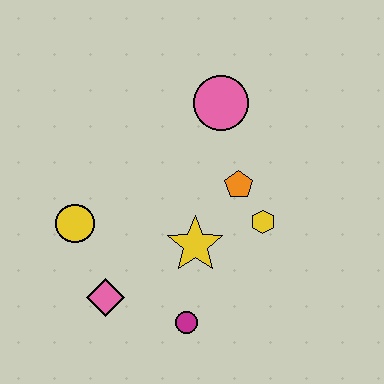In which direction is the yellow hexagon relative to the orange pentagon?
The yellow hexagon is below the orange pentagon.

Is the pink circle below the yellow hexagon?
No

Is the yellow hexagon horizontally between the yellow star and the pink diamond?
No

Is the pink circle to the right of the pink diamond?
Yes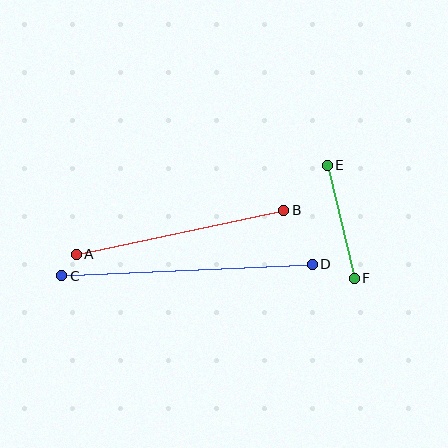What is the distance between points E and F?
The distance is approximately 116 pixels.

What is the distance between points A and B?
The distance is approximately 212 pixels.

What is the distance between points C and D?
The distance is approximately 251 pixels.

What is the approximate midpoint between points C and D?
The midpoint is at approximately (187, 270) pixels.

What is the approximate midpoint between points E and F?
The midpoint is at approximately (341, 222) pixels.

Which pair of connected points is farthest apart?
Points C and D are farthest apart.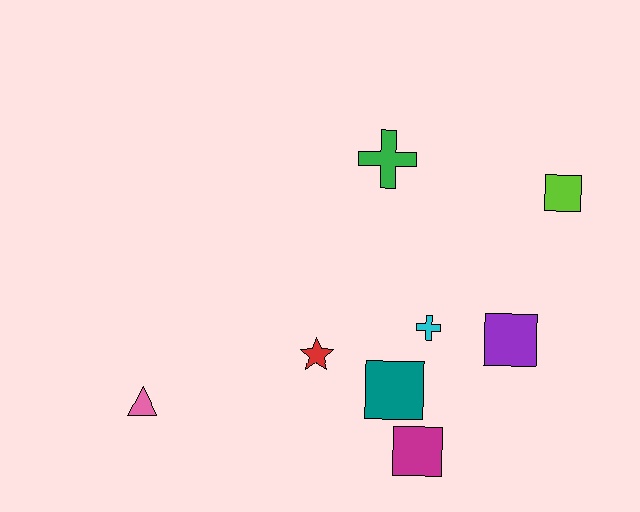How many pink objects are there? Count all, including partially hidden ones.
There is 1 pink object.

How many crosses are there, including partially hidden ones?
There are 2 crosses.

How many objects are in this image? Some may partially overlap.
There are 8 objects.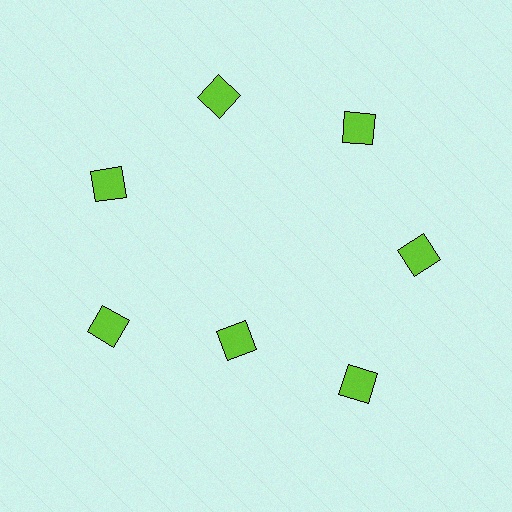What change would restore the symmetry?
The symmetry would be restored by moving it outward, back onto the ring so that all 7 diamonds sit at equal angles and equal distance from the center.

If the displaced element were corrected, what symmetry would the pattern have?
It would have 7-fold rotational symmetry — the pattern would map onto itself every 51 degrees.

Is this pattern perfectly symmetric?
No. The 7 lime diamonds are arranged in a ring, but one element near the 6 o'clock position is pulled inward toward the center, breaking the 7-fold rotational symmetry.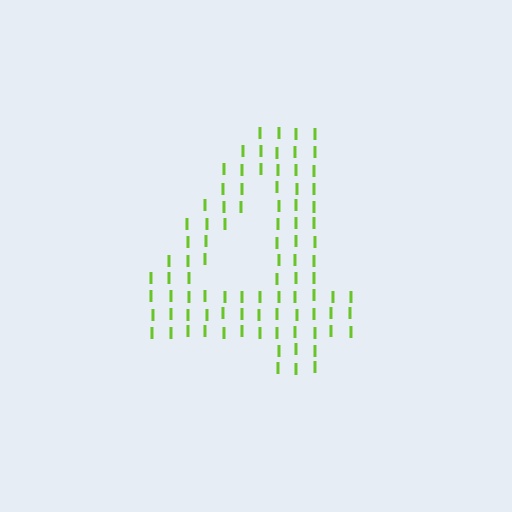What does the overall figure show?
The overall figure shows the digit 4.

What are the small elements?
The small elements are letter I's.